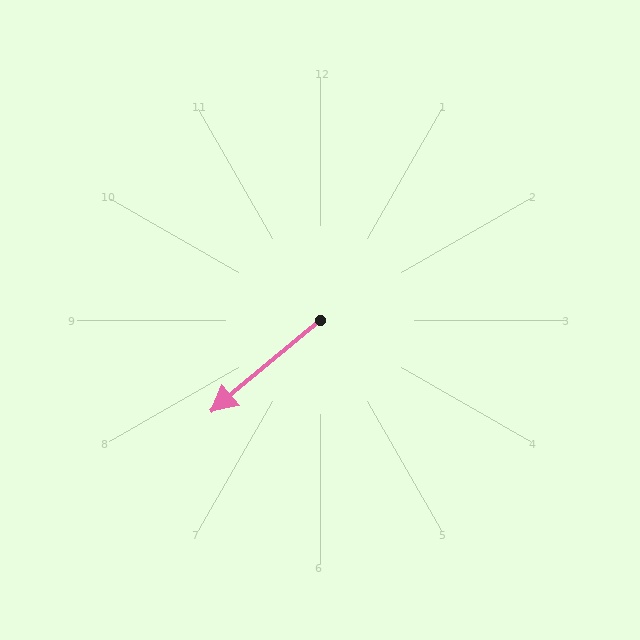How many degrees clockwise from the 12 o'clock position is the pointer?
Approximately 230 degrees.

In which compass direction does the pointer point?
Southwest.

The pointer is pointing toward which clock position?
Roughly 8 o'clock.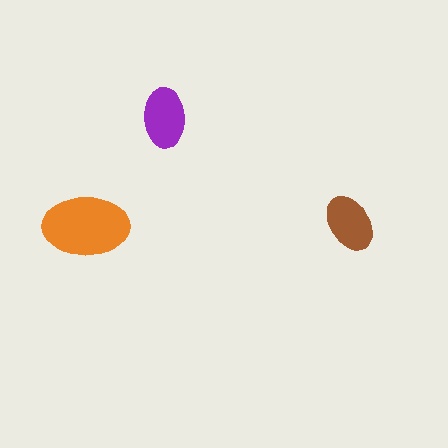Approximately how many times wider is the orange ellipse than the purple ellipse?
About 1.5 times wider.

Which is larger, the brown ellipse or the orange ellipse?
The orange one.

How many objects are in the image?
There are 3 objects in the image.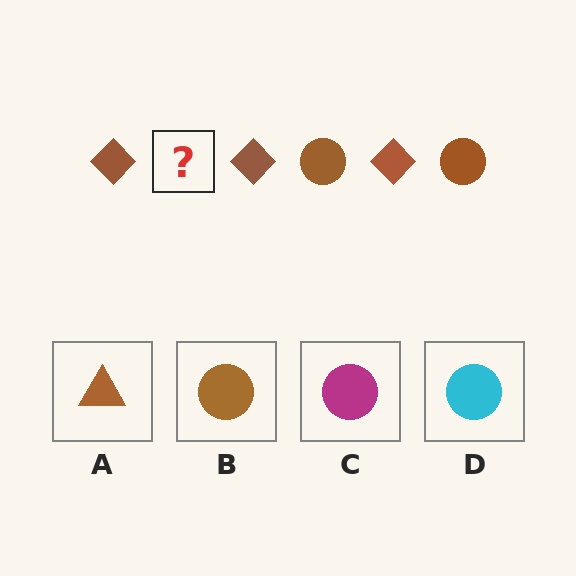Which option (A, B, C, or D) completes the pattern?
B.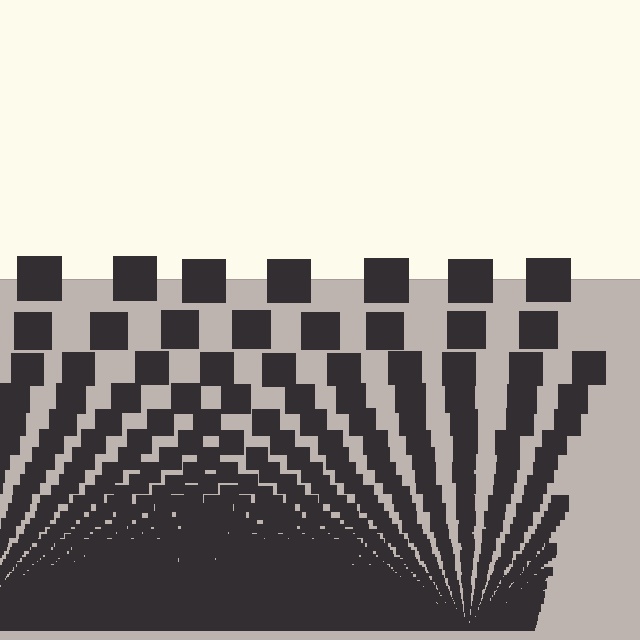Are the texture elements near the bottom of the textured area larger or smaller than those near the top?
Smaller. The gradient is inverted — elements near the bottom are smaller and denser.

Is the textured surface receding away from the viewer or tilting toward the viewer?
The surface appears to tilt toward the viewer. Texture elements get larger and sparser toward the top.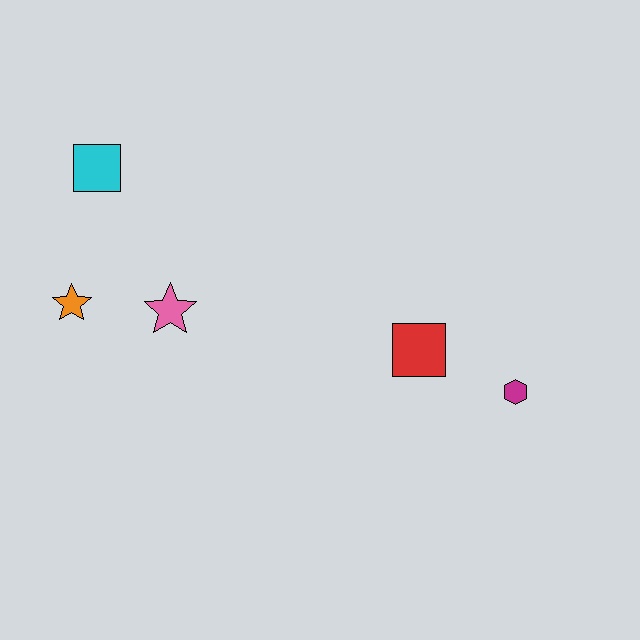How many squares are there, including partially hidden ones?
There are 2 squares.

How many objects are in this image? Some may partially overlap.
There are 5 objects.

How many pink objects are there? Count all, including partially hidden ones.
There is 1 pink object.